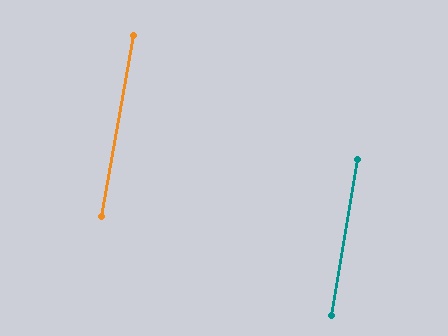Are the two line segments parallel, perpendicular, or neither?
Parallel — their directions differ by only 0.6°.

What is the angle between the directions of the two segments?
Approximately 1 degree.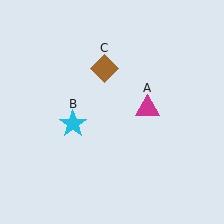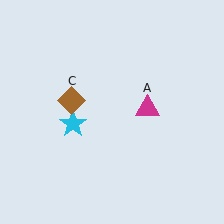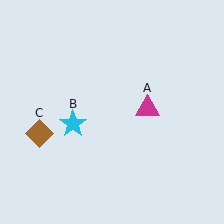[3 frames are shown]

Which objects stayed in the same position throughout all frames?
Magenta triangle (object A) and cyan star (object B) remained stationary.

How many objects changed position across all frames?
1 object changed position: brown diamond (object C).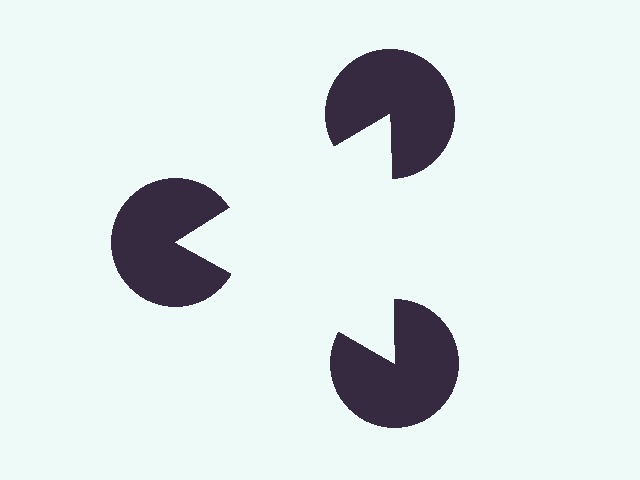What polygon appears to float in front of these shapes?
An illusory triangle — its edges are inferred from the aligned wedge cuts in the pac-man discs, not physically drawn.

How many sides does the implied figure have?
3 sides.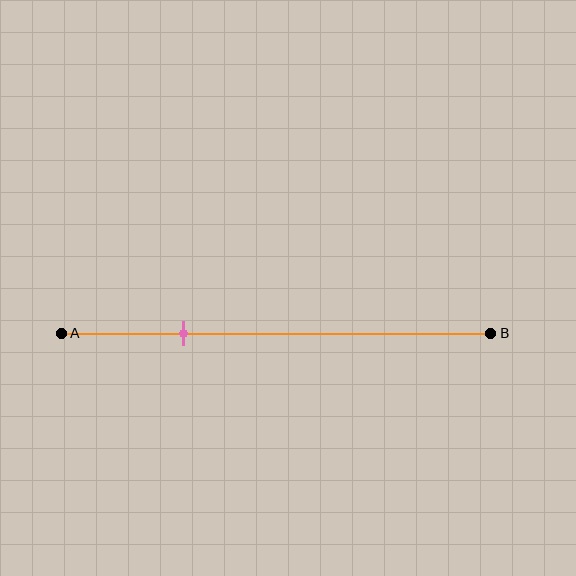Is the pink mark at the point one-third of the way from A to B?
No, the mark is at about 30% from A, not at the 33% one-third point.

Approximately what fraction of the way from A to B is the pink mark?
The pink mark is approximately 30% of the way from A to B.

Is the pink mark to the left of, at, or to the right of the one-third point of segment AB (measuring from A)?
The pink mark is to the left of the one-third point of segment AB.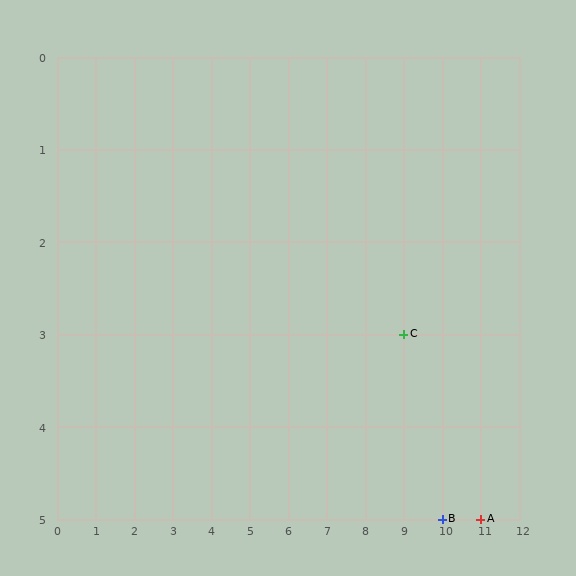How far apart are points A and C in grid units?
Points A and C are 2 columns and 2 rows apart (about 2.8 grid units diagonally).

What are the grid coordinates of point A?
Point A is at grid coordinates (11, 5).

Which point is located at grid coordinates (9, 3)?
Point C is at (9, 3).